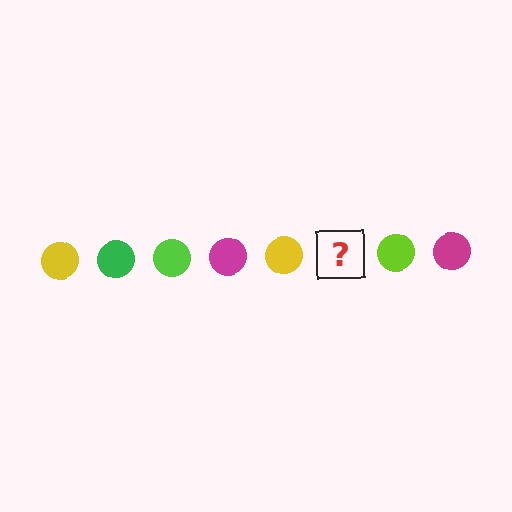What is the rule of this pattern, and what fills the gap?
The rule is that the pattern cycles through yellow, green, lime, magenta circles. The gap should be filled with a green circle.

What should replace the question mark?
The question mark should be replaced with a green circle.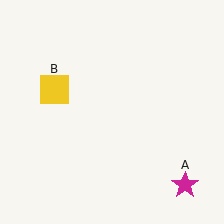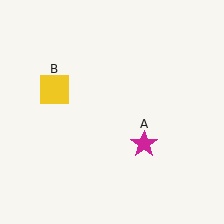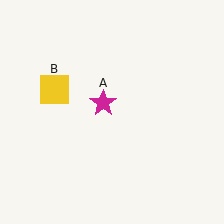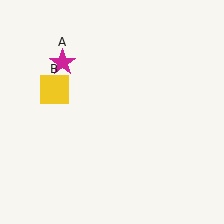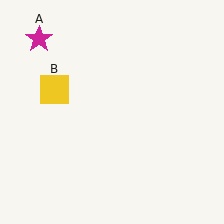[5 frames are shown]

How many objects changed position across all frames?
1 object changed position: magenta star (object A).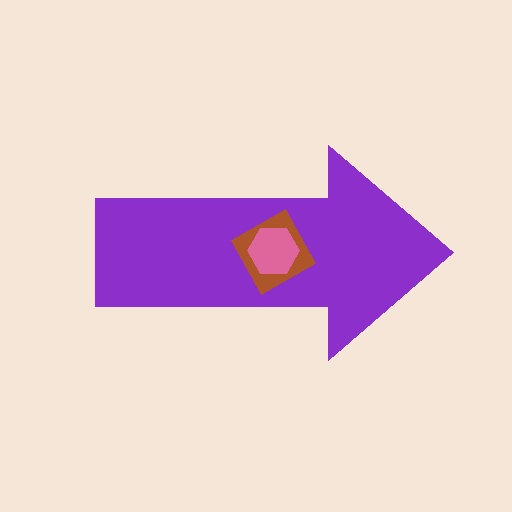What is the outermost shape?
The purple arrow.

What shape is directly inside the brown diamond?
The pink hexagon.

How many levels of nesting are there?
3.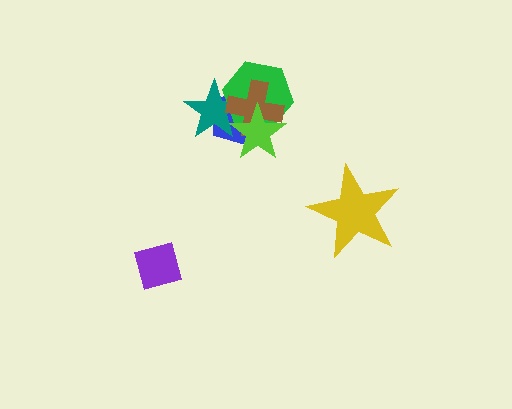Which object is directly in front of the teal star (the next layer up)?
The green hexagon is directly in front of the teal star.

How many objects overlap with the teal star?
4 objects overlap with the teal star.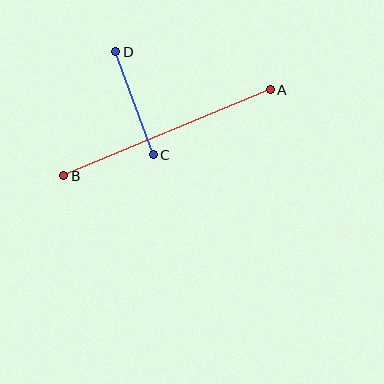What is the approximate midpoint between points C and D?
The midpoint is at approximately (135, 103) pixels.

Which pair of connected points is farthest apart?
Points A and B are farthest apart.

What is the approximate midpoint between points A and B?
The midpoint is at approximately (167, 133) pixels.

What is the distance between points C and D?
The distance is approximately 110 pixels.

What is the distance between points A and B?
The distance is approximately 224 pixels.